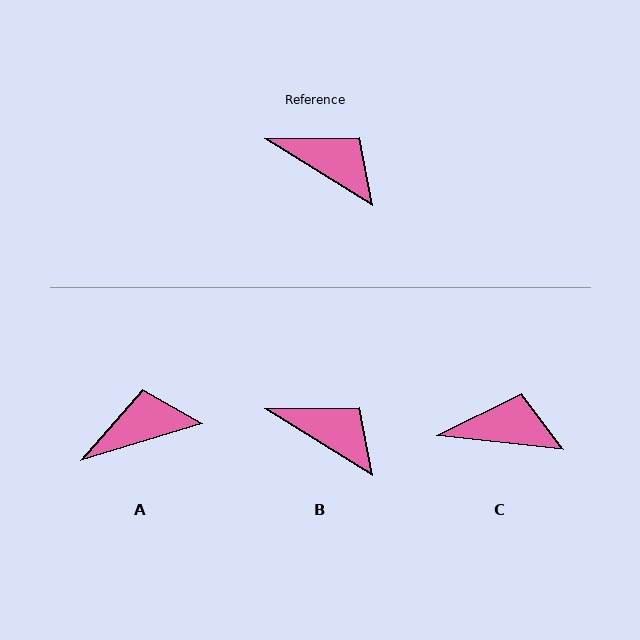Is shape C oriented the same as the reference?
No, it is off by about 26 degrees.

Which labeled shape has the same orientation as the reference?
B.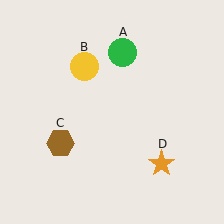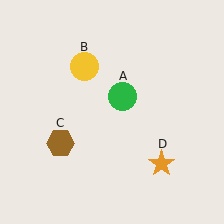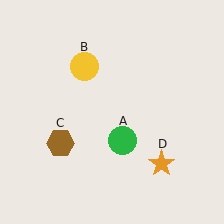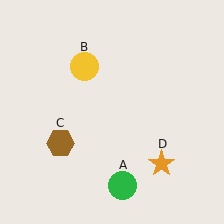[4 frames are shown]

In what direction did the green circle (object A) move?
The green circle (object A) moved down.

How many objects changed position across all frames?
1 object changed position: green circle (object A).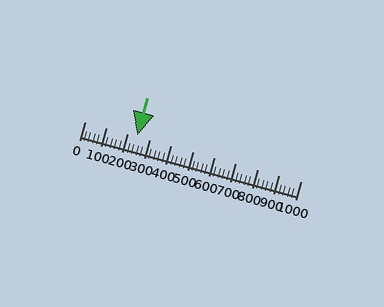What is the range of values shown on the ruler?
The ruler shows values from 0 to 1000.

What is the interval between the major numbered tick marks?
The major tick marks are spaced 100 units apart.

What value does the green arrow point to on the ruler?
The green arrow points to approximately 245.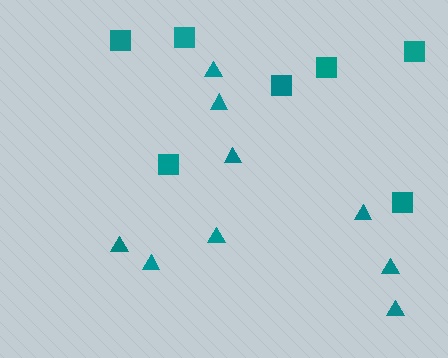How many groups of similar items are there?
There are 2 groups: one group of triangles (9) and one group of squares (7).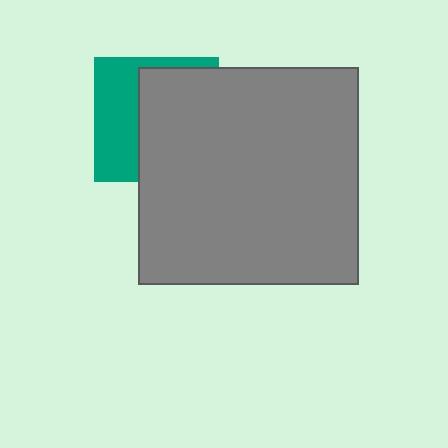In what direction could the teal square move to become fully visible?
The teal square could move left. That would shift it out from behind the gray rectangle entirely.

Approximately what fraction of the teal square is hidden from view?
Roughly 60% of the teal square is hidden behind the gray rectangle.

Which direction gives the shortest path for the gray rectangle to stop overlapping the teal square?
Moving right gives the shortest separation.